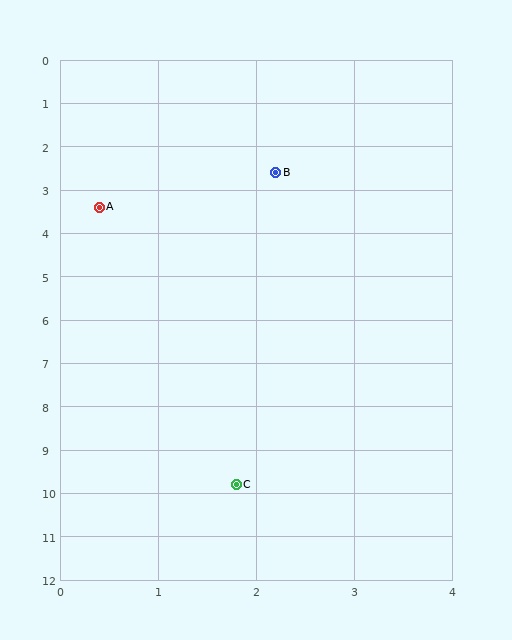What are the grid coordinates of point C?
Point C is at approximately (1.8, 9.8).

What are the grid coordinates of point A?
Point A is at approximately (0.4, 3.4).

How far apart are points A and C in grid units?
Points A and C are about 6.6 grid units apart.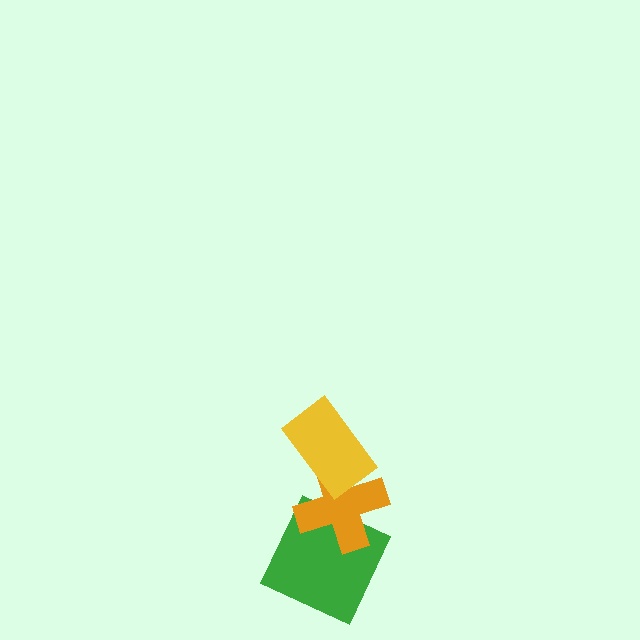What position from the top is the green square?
The green square is 3rd from the top.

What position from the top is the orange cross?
The orange cross is 2nd from the top.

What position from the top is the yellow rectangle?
The yellow rectangle is 1st from the top.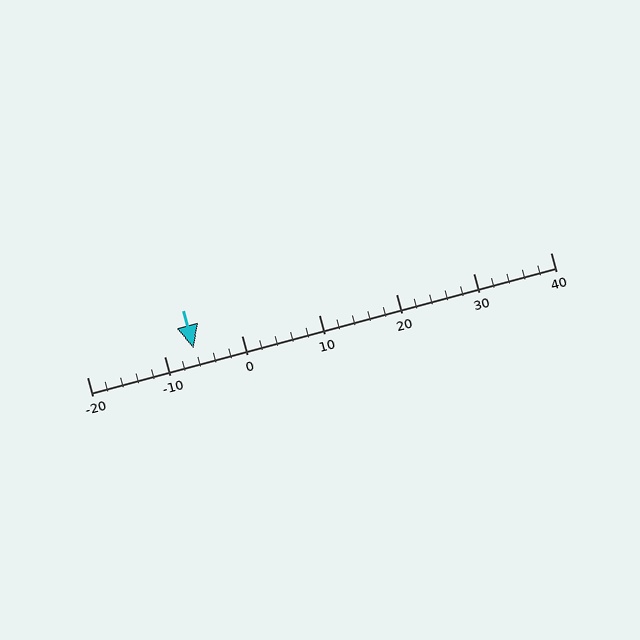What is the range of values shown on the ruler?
The ruler shows values from -20 to 40.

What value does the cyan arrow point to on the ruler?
The cyan arrow points to approximately -6.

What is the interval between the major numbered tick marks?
The major tick marks are spaced 10 units apart.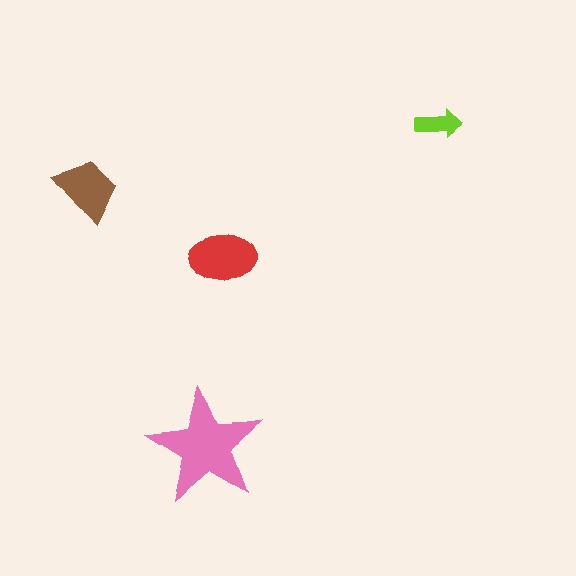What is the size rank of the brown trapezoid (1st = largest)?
3rd.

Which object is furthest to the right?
The lime arrow is rightmost.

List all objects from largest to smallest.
The pink star, the red ellipse, the brown trapezoid, the lime arrow.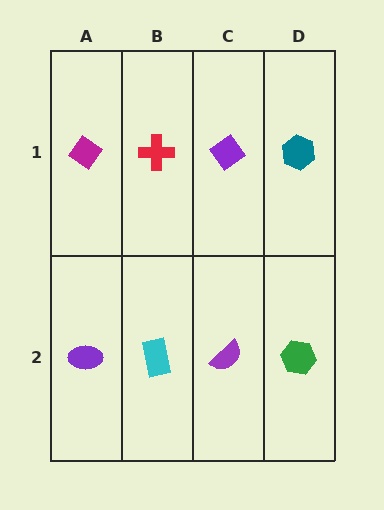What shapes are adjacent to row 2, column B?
A red cross (row 1, column B), a purple ellipse (row 2, column A), a purple semicircle (row 2, column C).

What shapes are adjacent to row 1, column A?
A purple ellipse (row 2, column A), a red cross (row 1, column B).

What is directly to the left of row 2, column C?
A cyan rectangle.